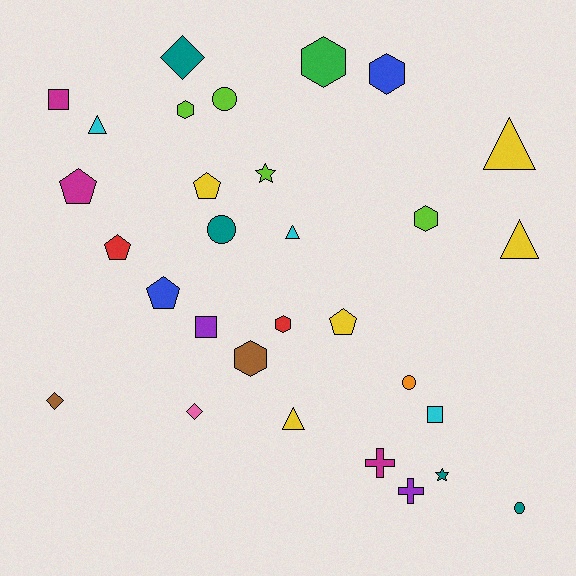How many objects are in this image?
There are 30 objects.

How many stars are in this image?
There are 2 stars.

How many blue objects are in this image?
There are 2 blue objects.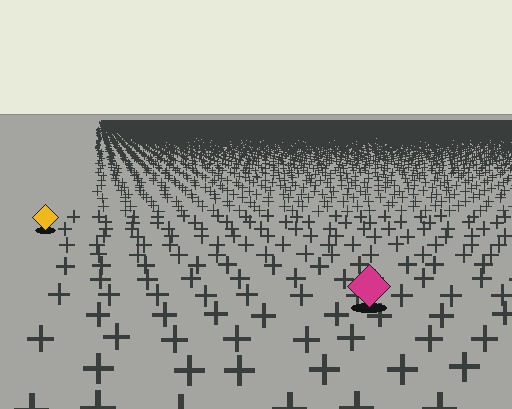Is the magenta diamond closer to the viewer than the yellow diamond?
Yes. The magenta diamond is closer — you can tell from the texture gradient: the ground texture is coarser near it.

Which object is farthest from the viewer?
The yellow diamond is farthest from the viewer. It appears smaller and the ground texture around it is denser.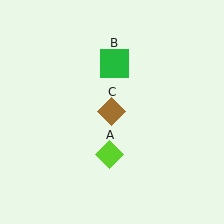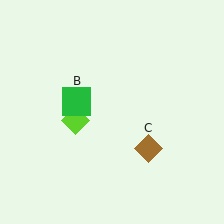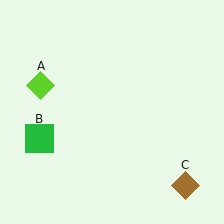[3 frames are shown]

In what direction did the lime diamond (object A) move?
The lime diamond (object A) moved up and to the left.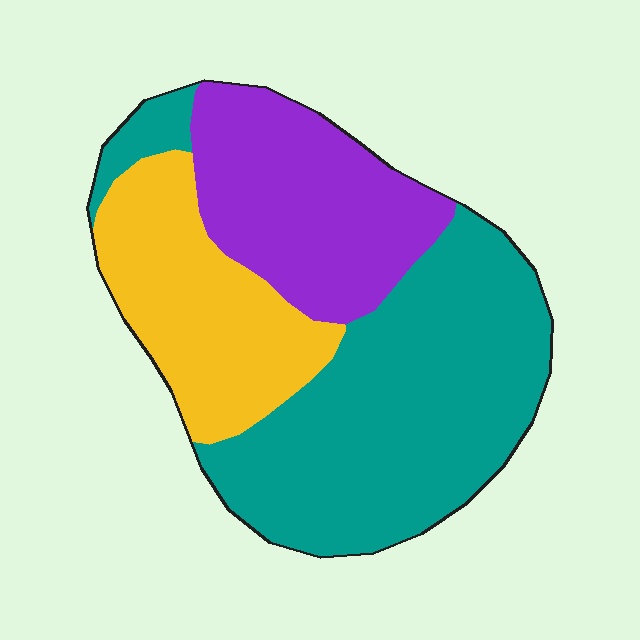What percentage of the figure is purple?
Purple takes up about one quarter (1/4) of the figure.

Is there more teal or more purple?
Teal.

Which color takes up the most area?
Teal, at roughly 50%.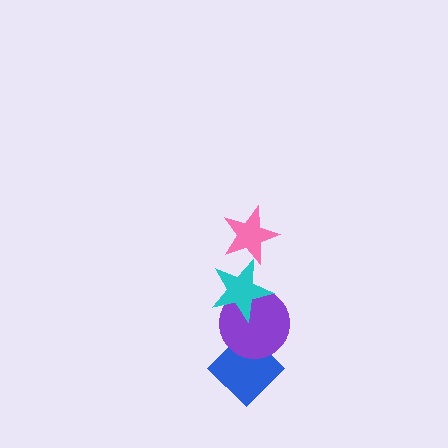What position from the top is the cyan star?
The cyan star is 2nd from the top.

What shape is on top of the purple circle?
The cyan star is on top of the purple circle.